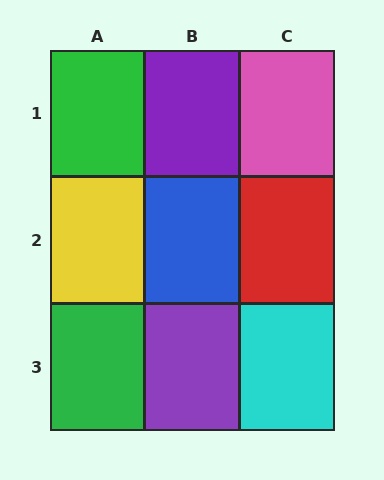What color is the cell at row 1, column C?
Pink.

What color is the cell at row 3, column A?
Green.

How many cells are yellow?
1 cell is yellow.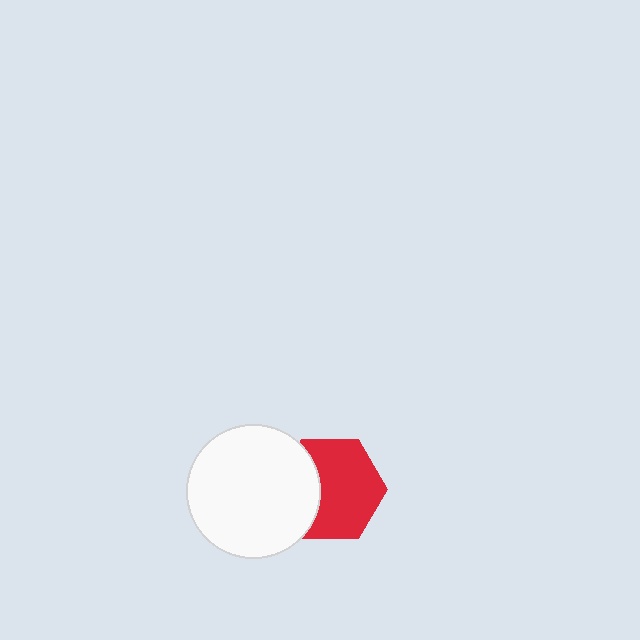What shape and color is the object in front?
The object in front is a white circle.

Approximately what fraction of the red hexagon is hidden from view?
Roughly 32% of the red hexagon is hidden behind the white circle.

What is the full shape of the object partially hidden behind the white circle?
The partially hidden object is a red hexagon.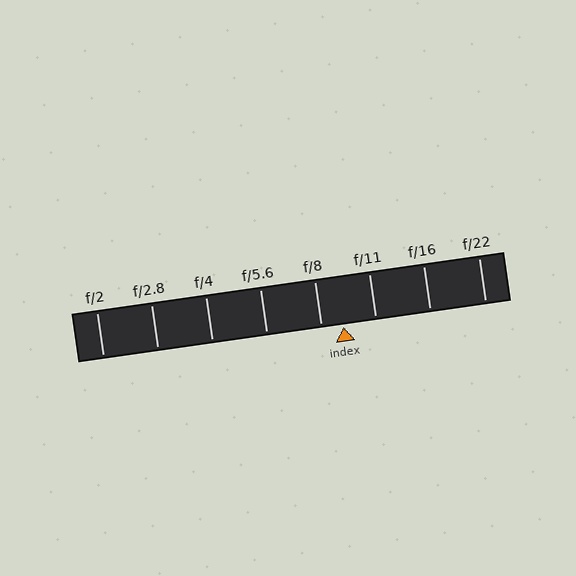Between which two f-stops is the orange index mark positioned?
The index mark is between f/8 and f/11.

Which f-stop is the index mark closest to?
The index mark is closest to f/8.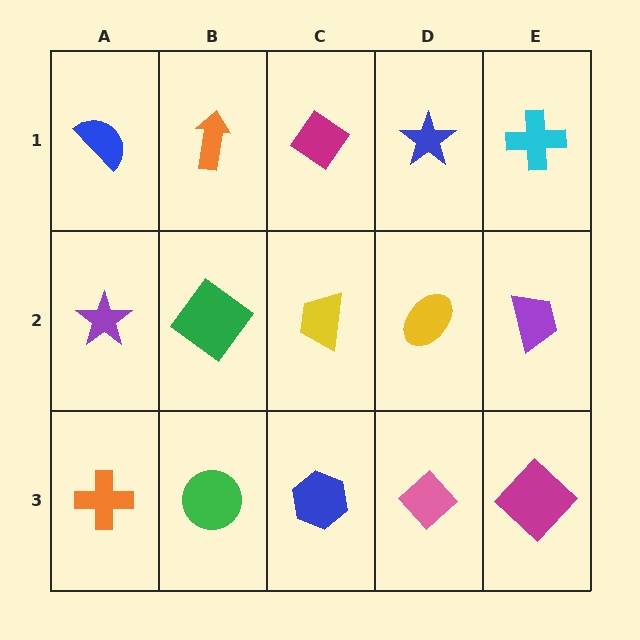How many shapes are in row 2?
5 shapes.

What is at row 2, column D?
A yellow ellipse.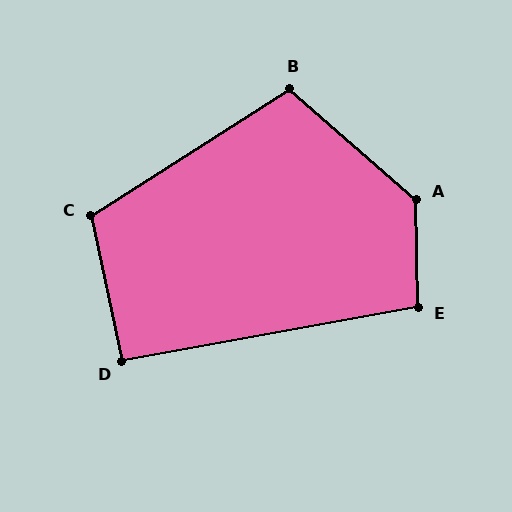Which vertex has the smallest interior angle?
D, at approximately 92 degrees.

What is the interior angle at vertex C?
Approximately 110 degrees (obtuse).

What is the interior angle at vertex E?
Approximately 99 degrees (obtuse).